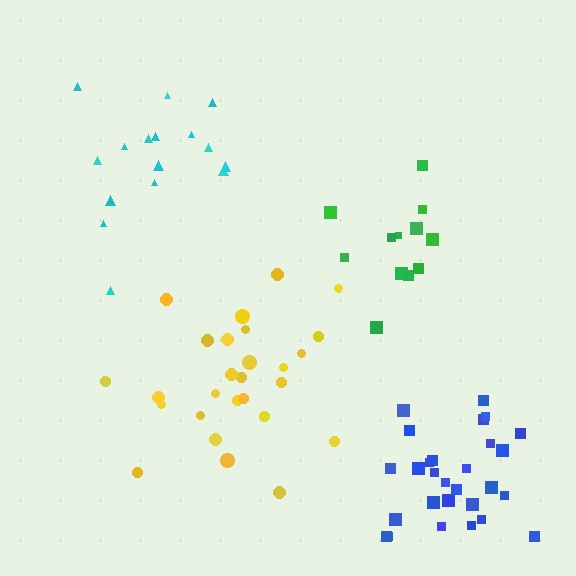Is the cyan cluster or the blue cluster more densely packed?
Blue.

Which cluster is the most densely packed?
Yellow.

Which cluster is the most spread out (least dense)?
Green.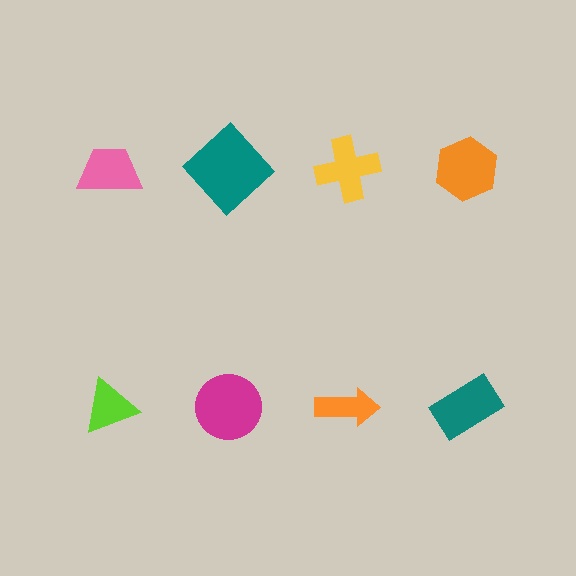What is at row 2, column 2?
A magenta circle.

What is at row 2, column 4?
A teal rectangle.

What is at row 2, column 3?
An orange arrow.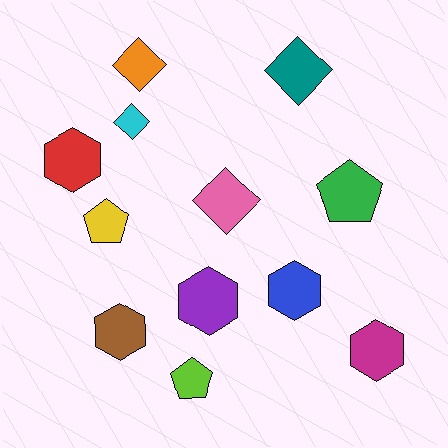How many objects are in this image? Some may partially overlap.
There are 12 objects.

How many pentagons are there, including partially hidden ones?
There are 3 pentagons.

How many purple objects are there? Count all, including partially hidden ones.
There is 1 purple object.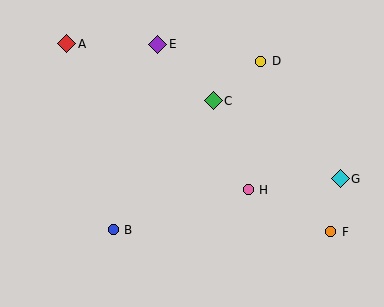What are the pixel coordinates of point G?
Point G is at (340, 179).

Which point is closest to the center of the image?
Point C at (213, 101) is closest to the center.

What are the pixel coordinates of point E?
Point E is at (158, 44).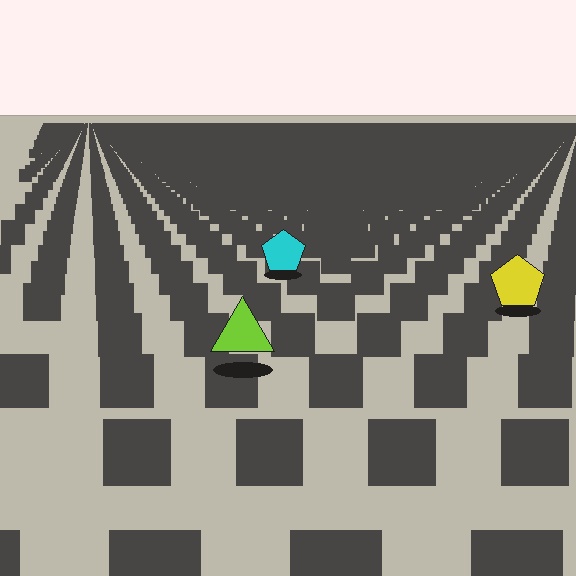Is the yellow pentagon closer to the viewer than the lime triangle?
No. The lime triangle is closer — you can tell from the texture gradient: the ground texture is coarser near it.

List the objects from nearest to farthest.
From nearest to farthest: the lime triangle, the yellow pentagon, the cyan pentagon.